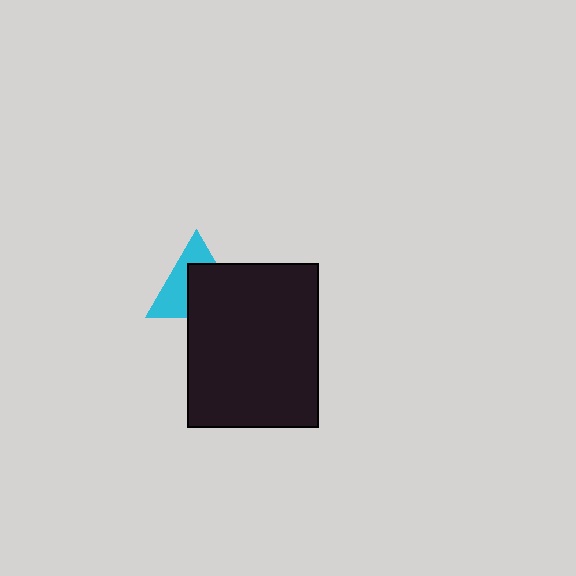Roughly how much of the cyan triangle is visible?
About half of it is visible (roughly 47%).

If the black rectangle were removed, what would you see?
You would see the complete cyan triangle.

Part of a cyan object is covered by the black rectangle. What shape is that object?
It is a triangle.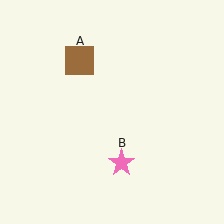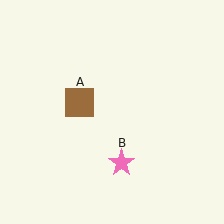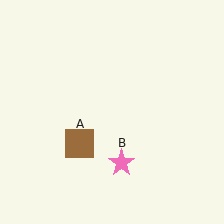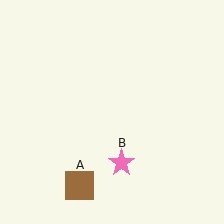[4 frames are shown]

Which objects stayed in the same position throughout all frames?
Pink star (object B) remained stationary.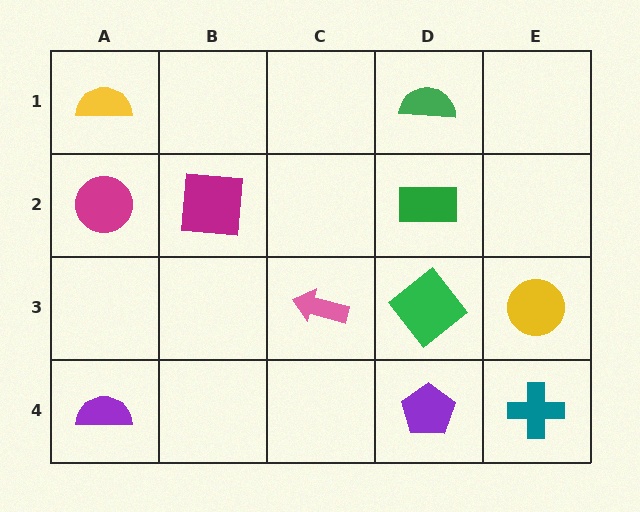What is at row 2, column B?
A magenta square.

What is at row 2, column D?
A green rectangle.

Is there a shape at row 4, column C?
No, that cell is empty.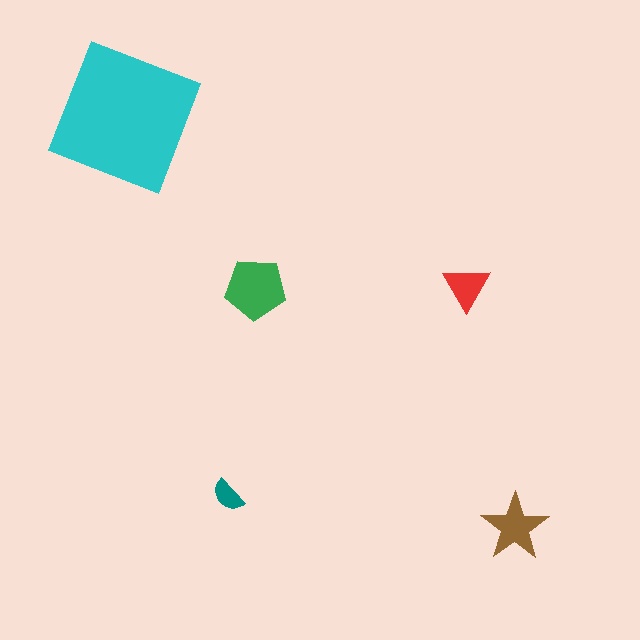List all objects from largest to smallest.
The cyan square, the green pentagon, the brown star, the red triangle, the teal semicircle.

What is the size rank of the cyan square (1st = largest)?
1st.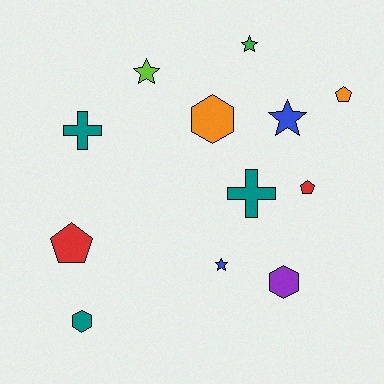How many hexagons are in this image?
There are 3 hexagons.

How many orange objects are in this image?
There are 2 orange objects.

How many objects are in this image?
There are 12 objects.